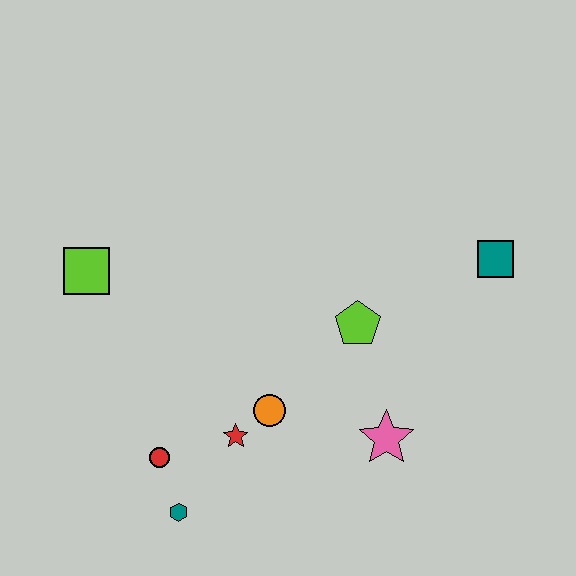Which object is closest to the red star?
The orange circle is closest to the red star.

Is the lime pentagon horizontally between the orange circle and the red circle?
No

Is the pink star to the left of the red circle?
No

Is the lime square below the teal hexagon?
No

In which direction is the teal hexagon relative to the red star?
The teal hexagon is below the red star.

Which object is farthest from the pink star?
The lime square is farthest from the pink star.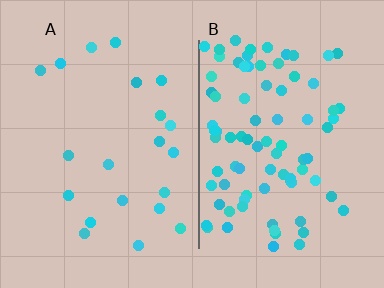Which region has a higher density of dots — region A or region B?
B (the right).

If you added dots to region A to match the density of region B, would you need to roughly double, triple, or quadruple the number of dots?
Approximately quadruple.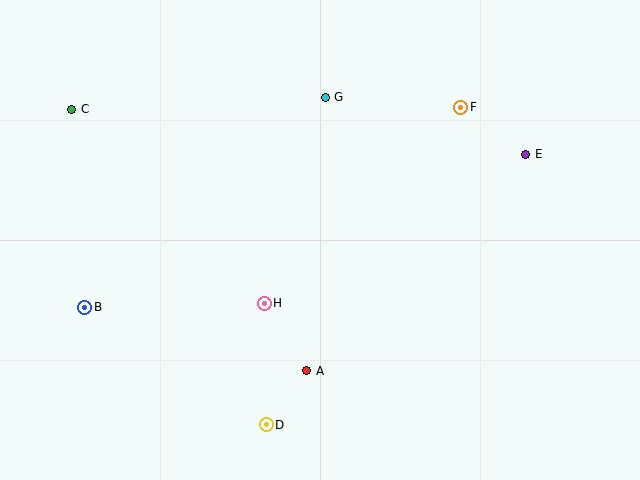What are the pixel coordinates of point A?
Point A is at (307, 371).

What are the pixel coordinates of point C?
Point C is at (72, 109).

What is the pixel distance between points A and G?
The distance between A and G is 274 pixels.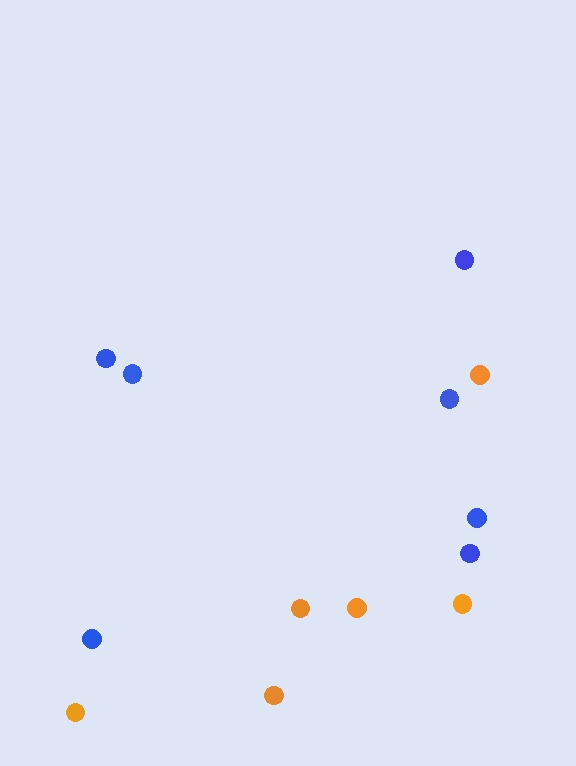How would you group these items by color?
There are 2 groups: one group of orange circles (6) and one group of blue circles (7).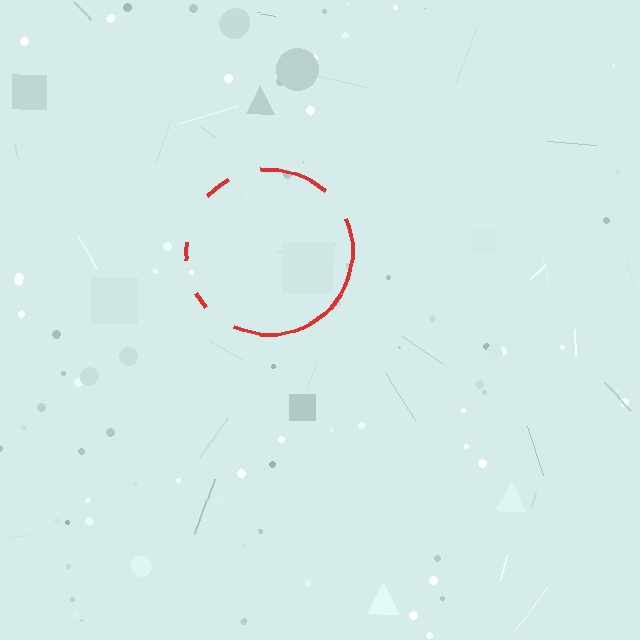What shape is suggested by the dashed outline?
The dashed outline suggests a circle.